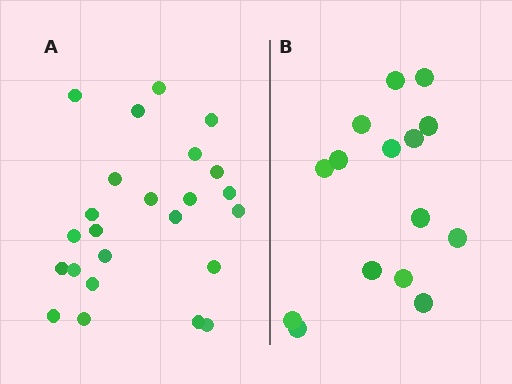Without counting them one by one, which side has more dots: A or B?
Region A (the left region) has more dots.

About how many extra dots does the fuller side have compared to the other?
Region A has roughly 8 or so more dots than region B.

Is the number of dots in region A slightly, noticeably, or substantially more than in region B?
Region A has substantially more. The ratio is roughly 1.6 to 1.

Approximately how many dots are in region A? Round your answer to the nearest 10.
About 20 dots. (The exact count is 24, which rounds to 20.)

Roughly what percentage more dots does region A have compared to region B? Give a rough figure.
About 60% more.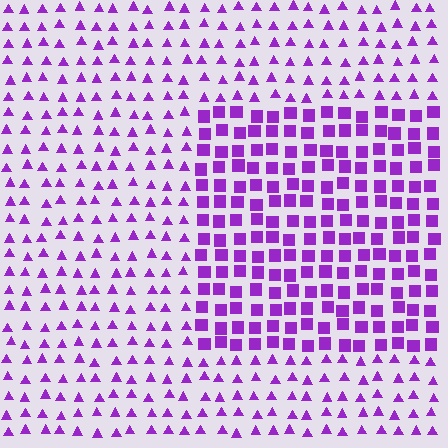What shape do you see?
I see a rectangle.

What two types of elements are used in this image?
The image uses squares inside the rectangle region and triangles outside it.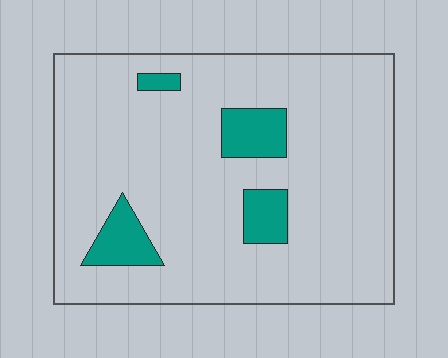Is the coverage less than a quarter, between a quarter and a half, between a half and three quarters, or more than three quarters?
Less than a quarter.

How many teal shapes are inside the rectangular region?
4.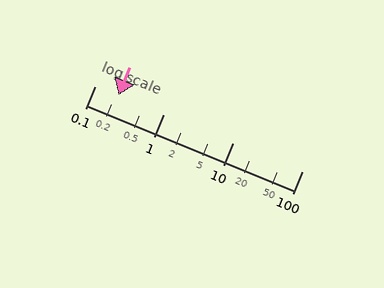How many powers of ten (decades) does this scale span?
The scale spans 3 decades, from 0.1 to 100.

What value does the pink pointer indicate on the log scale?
The pointer indicates approximately 0.22.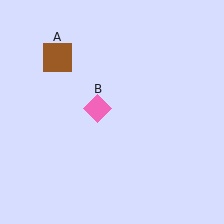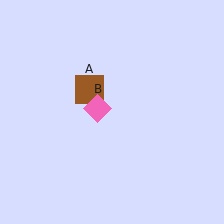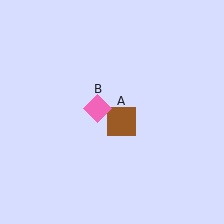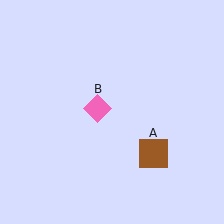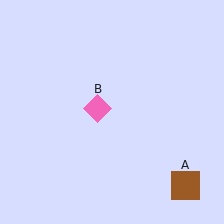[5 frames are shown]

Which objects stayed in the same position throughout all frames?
Pink diamond (object B) remained stationary.